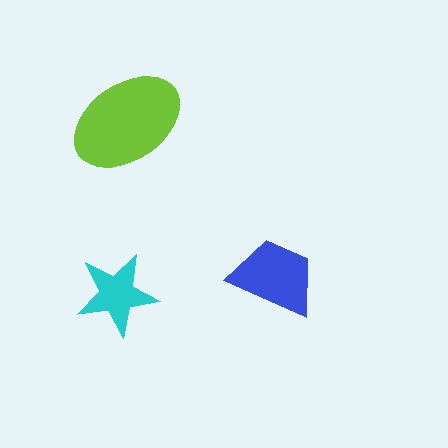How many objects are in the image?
There are 3 objects in the image.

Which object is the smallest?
The cyan star.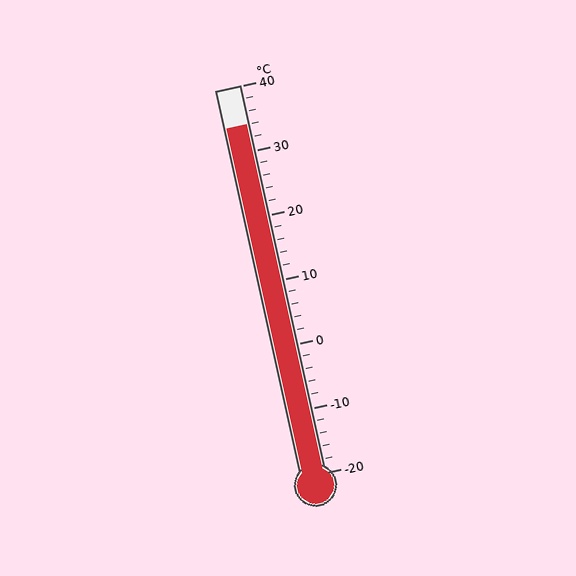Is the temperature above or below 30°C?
The temperature is above 30°C.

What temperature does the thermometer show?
The thermometer shows approximately 34°C.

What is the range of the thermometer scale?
The thermometer scale ranges from -20°C to 40°C.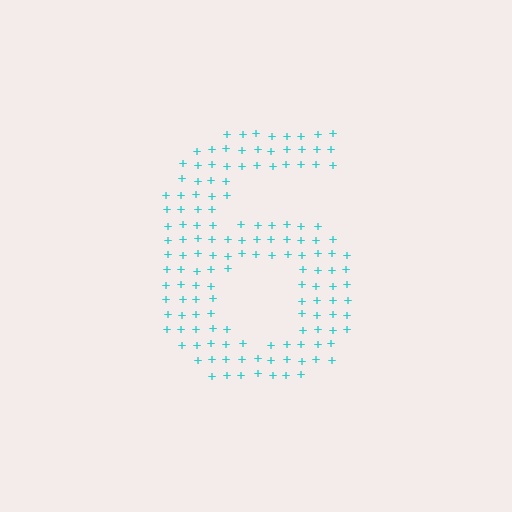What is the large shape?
The large shape is the digit 6.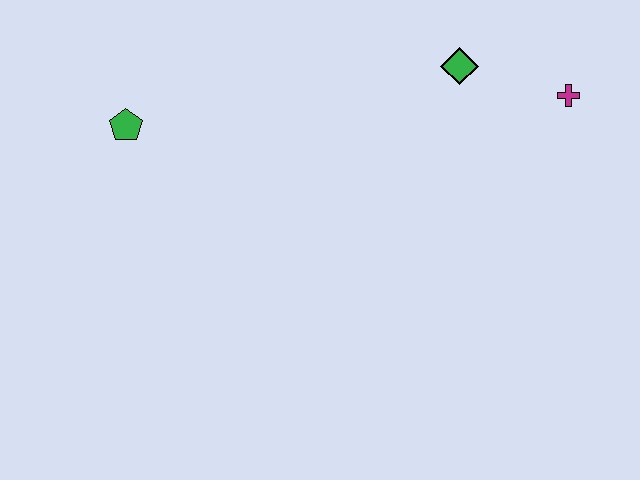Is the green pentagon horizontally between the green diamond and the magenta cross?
No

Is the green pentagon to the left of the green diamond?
Yes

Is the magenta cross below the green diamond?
Yes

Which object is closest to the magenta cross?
The green diamond is closest to the magenta cross.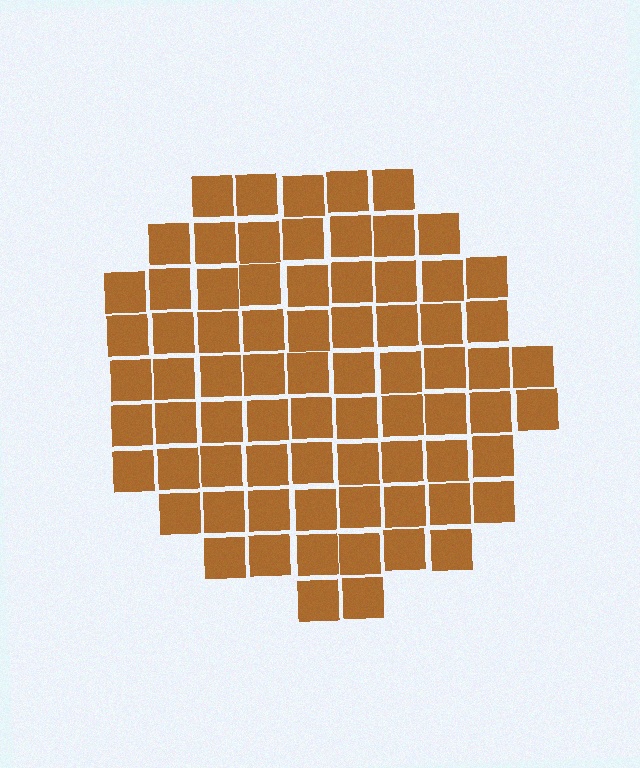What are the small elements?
The small elements are squares.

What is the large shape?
The large shape is a circle.